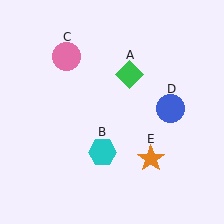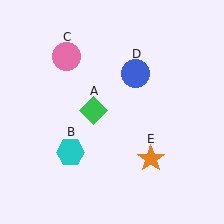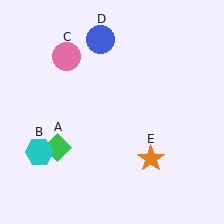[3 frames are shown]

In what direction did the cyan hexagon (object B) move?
The cyan hexagon (object B) moved left.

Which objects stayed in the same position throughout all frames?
Pink circle (object C) and orange star (object E) remained stationary.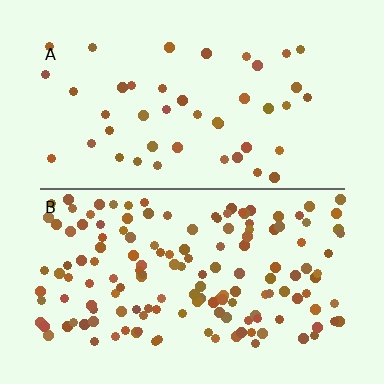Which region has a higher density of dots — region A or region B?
B (the bottom).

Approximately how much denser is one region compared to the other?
Approximately 3.4× — region B over region A.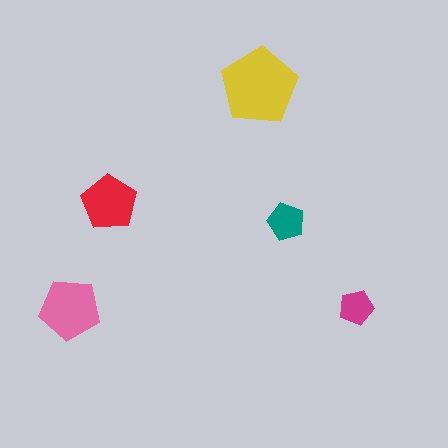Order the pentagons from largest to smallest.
the yellow one, the pink one, the red one, the teal one, the magenta one.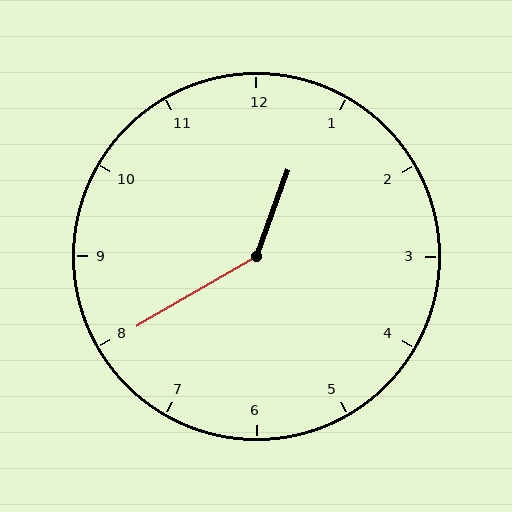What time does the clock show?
12:40.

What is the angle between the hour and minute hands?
Approximately 140 degrees.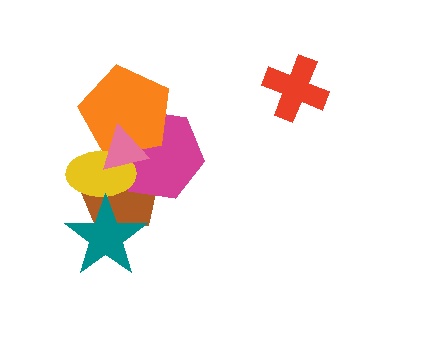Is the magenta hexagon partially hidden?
Yes, it is partially covered by another shape.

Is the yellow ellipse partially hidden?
Yes, it is partially covered by another shape.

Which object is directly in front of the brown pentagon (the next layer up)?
The magenta hexagon is directly in front of the brown pentagon.